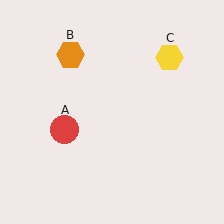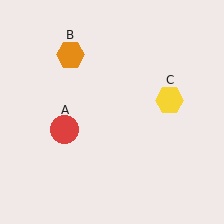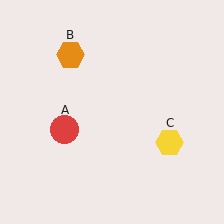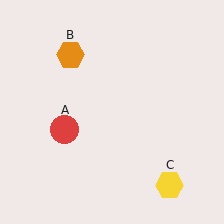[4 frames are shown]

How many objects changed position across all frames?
1 object changed position: yellow hexagon (object C).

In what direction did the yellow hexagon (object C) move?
The yellow hexagon (object C) moved down.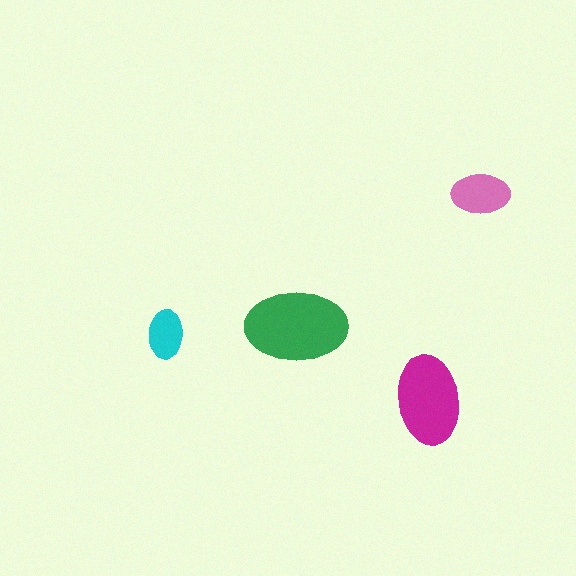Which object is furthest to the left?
The cyan ellipse is leftmost.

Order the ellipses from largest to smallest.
the green one, the magenta one, the pink one, the cyan one.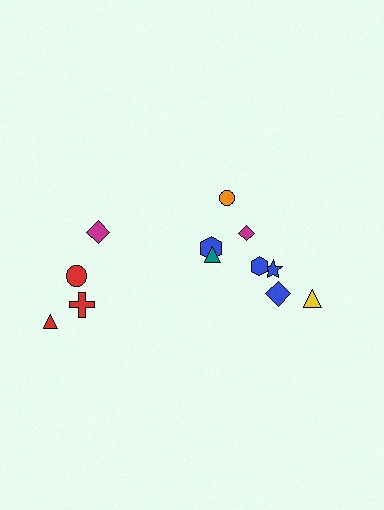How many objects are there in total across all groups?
There are 12 objects.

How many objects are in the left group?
There are 4 objects.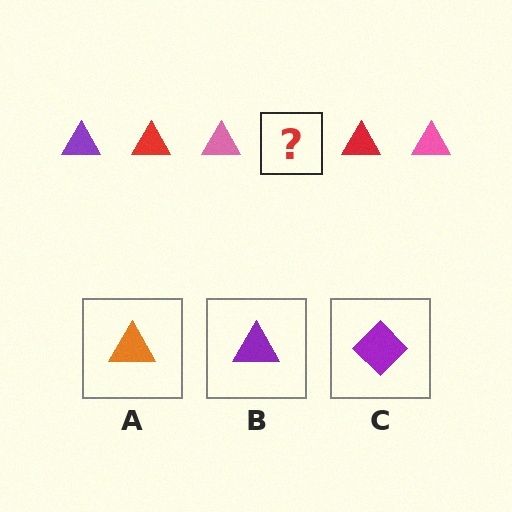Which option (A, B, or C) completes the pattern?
B.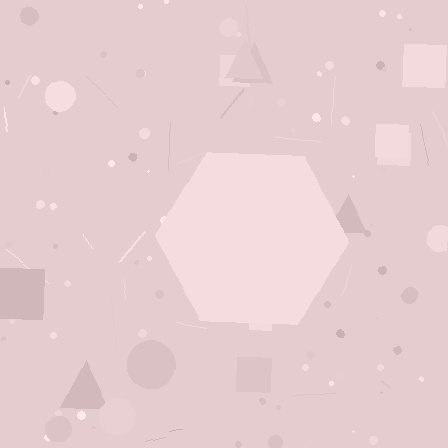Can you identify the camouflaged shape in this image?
The camouflaged shape is a hexagon.